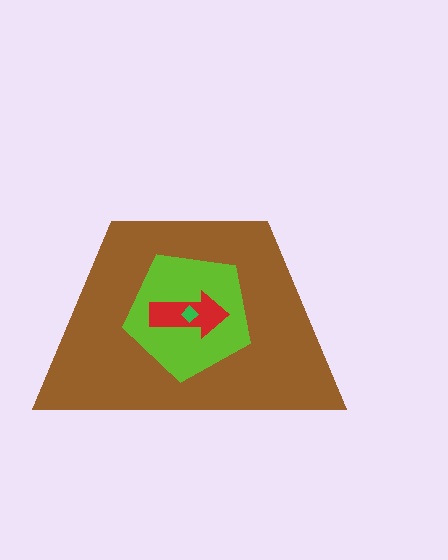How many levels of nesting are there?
4.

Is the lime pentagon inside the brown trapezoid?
Yes.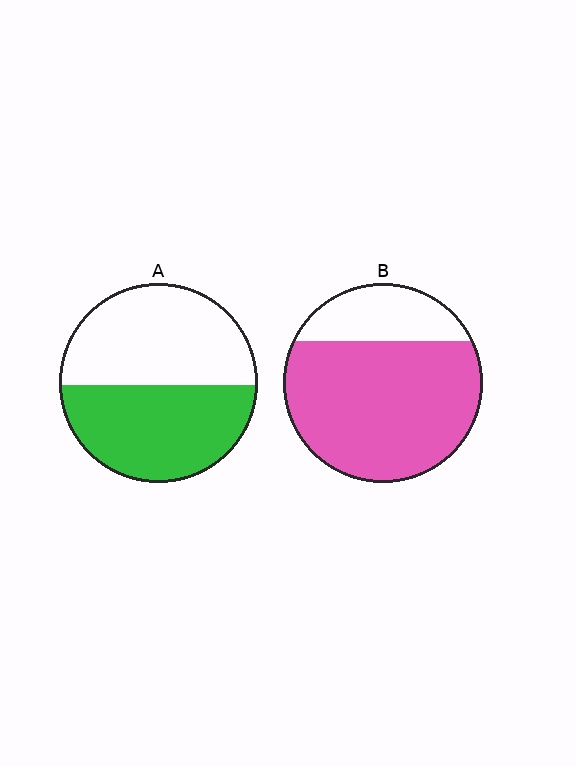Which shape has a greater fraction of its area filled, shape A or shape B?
Shape B.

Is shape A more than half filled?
Roughly half.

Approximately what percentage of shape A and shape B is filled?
A is approximately 50% and B is approximately 75%.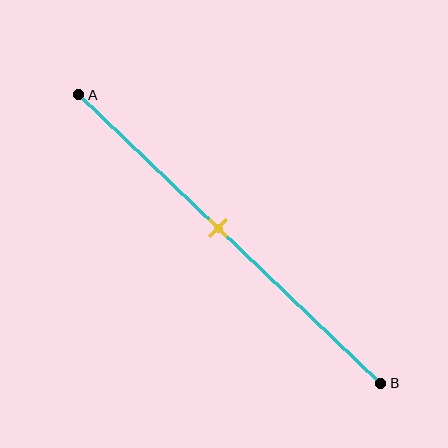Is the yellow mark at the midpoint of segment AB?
No, the mark is at about 45% from A, not at the 50% midpoint.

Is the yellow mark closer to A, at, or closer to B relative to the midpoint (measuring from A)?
The yellow mark is closer to point A than the midpoint of segment AB.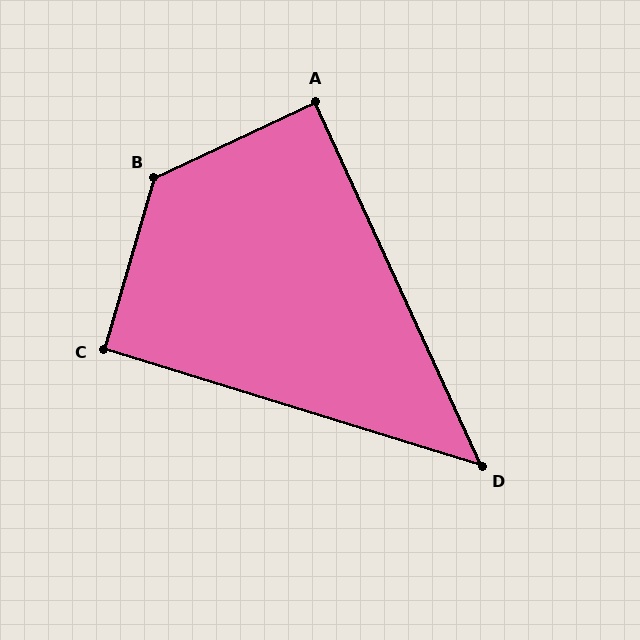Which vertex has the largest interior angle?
B, at approximately 132 degrees.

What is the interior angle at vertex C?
Approximately 91 degrees (approximately right).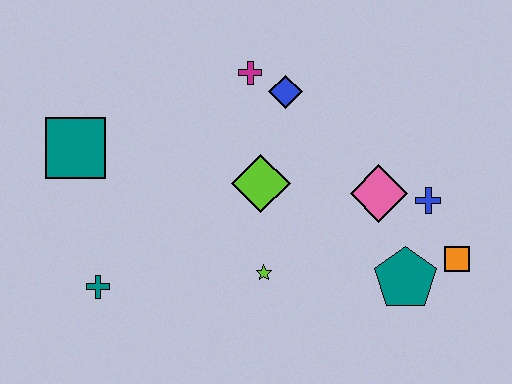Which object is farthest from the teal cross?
The orange square is farthest from the teal cross.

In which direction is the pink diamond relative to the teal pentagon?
The pink diamond is above the teal pentagon.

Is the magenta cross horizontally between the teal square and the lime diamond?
Yes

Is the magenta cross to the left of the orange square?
Yes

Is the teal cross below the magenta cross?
Yes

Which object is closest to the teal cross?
The teal square is closest to the teal cross.